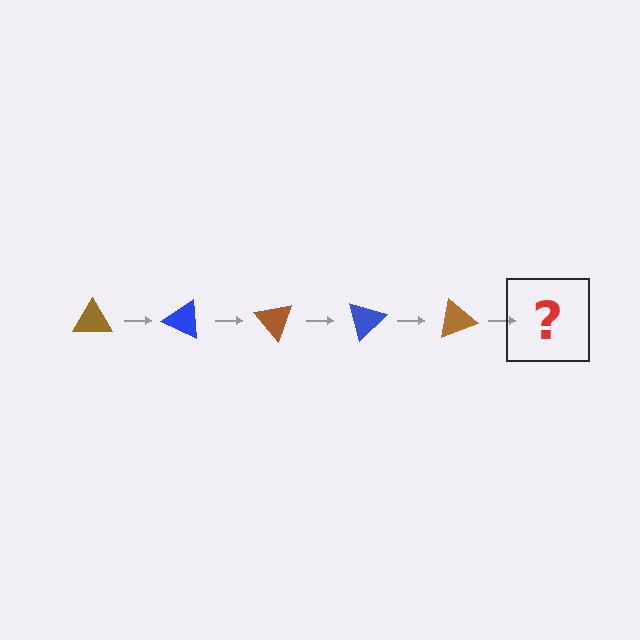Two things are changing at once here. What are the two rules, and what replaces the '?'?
The two rules are that it rotates 25 degrees each step and the color cycles through brown and blue. The '?' should be a blue triangle, rotated 125 degrees from the start.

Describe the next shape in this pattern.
It should be a blue triangle, rotated 125 degrees from the start.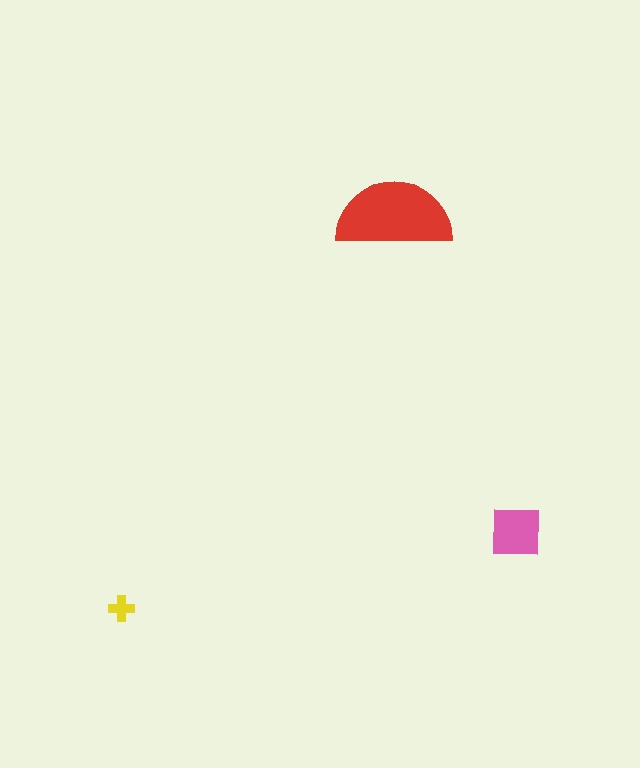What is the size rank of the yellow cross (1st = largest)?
3rd.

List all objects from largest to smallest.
The red semicircle, the pink square, the yellow cross.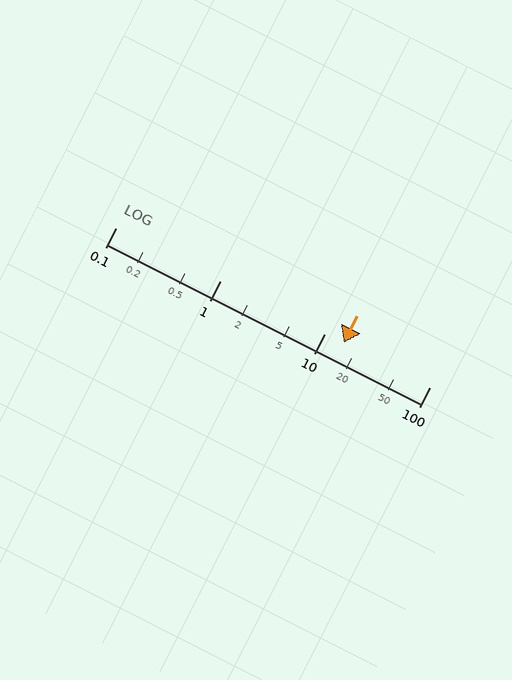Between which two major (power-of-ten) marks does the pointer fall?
The pointer is between 10 and 100.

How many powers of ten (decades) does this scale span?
The scale spans 3 decades, from 0.1 to 100.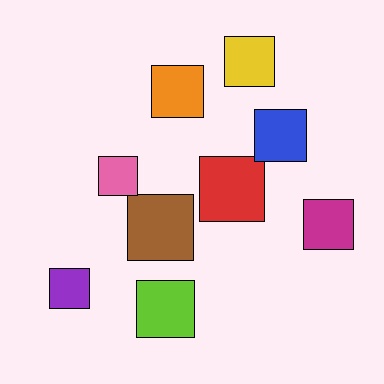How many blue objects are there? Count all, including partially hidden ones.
There is 1 blue object.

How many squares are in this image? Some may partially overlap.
There are 9 squares.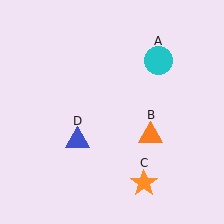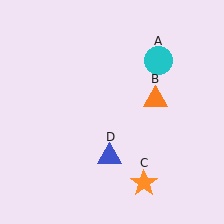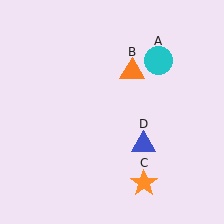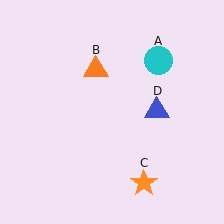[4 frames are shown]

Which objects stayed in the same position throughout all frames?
Cyan circle (object A) and orange star (object C) remained stationary.